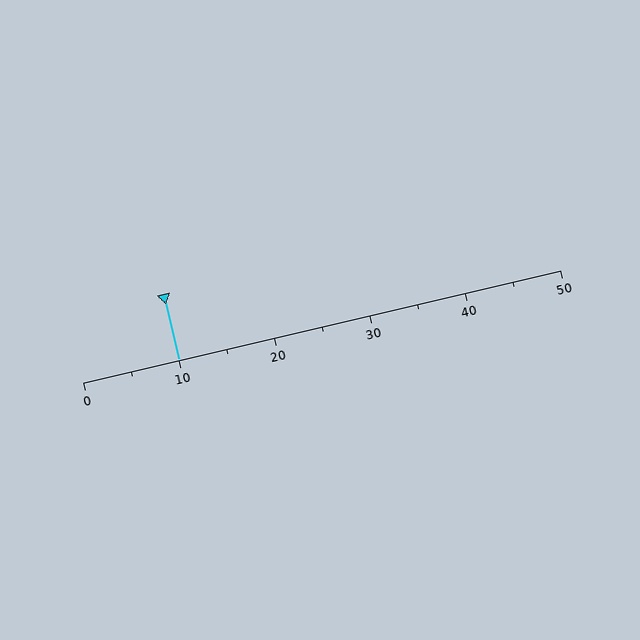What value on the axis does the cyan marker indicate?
The marker indicates approximately 10.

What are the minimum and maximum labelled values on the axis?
The axis runs from 0 to 50.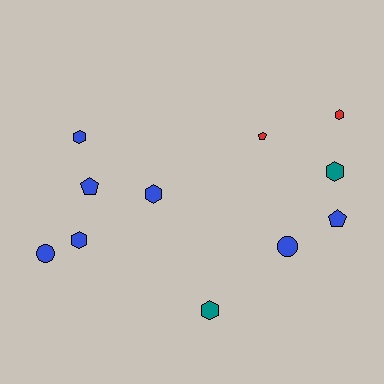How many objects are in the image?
There are 11 objects.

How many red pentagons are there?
There is 1 red pentagon.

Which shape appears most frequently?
Hexagon, with 6 objects.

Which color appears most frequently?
Blue, with 7 objects.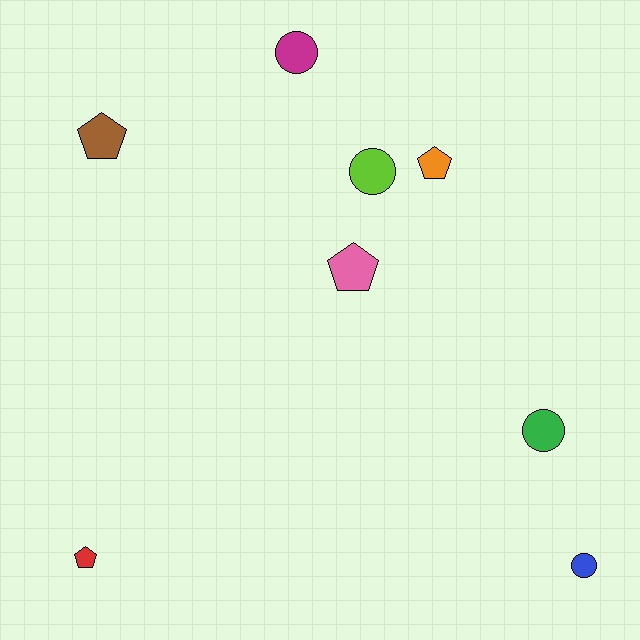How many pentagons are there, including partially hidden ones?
There are 4 pentagons.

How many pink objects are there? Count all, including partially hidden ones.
There is 1 pink object.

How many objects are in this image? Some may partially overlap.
There are 8 objects.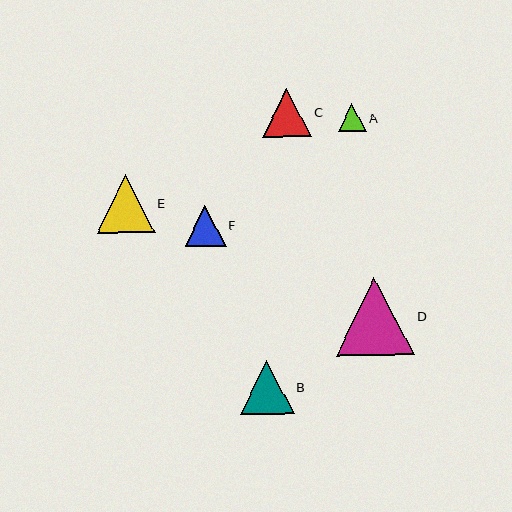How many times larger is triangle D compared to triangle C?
Triangle D is approximately 1.6 times the size of triangle C.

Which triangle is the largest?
Triangle D is the largest with a size of approximately 78 pixels.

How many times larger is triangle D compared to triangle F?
Triangle D is approximately 1.9 times the size of triangle F.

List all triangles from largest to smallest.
From largest to smallest: D, E, B, C, F, A.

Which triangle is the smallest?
Triangle A is the smallest with a size of approximately 28 pixels.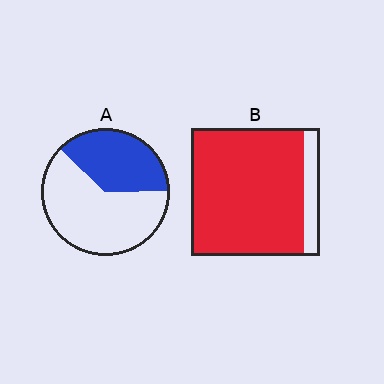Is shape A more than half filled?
No.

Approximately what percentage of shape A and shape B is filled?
A is approximately 40% and B is approximately 90%.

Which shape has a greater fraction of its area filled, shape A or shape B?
Shape B.